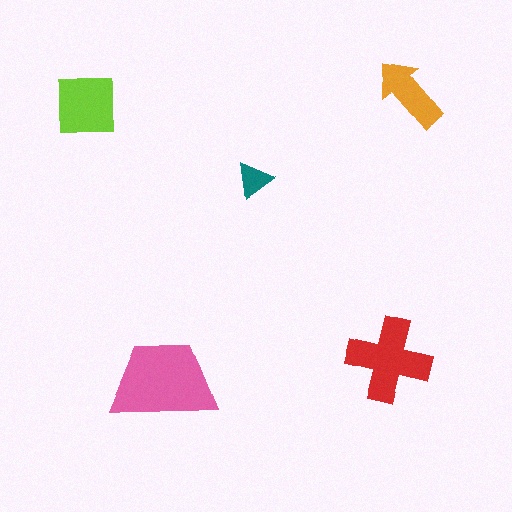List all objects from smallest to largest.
The teal triangle, the orange arrow, the lime square, the red cross, the pink trapezoid.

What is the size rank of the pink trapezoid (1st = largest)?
1st.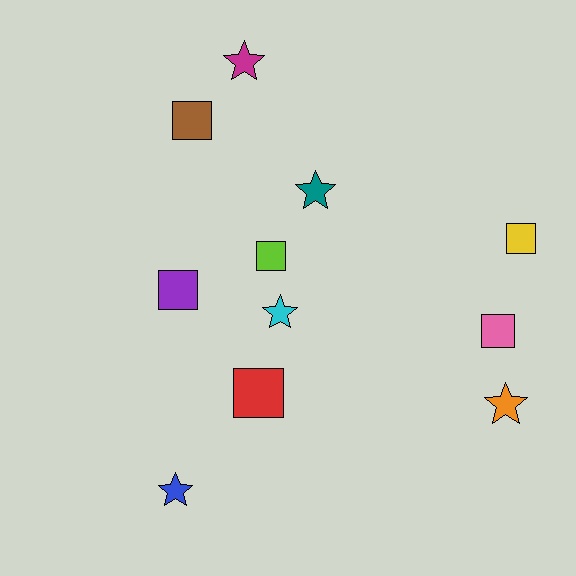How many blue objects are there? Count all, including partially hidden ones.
There is 1 blue object.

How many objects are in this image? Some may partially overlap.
There are 11 objects.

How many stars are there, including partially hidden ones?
There are 5 stars.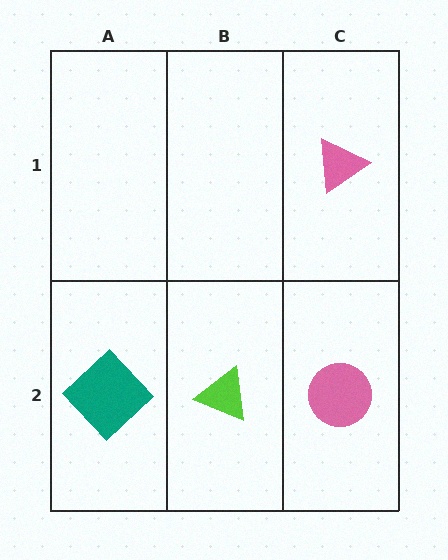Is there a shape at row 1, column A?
No, that cell is empty.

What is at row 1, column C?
A pink triangle.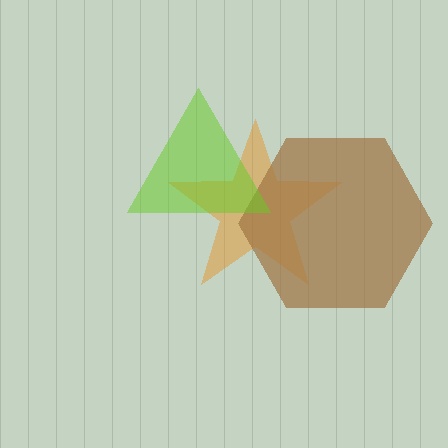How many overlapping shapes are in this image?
There are 3 overlapping shapes in the image.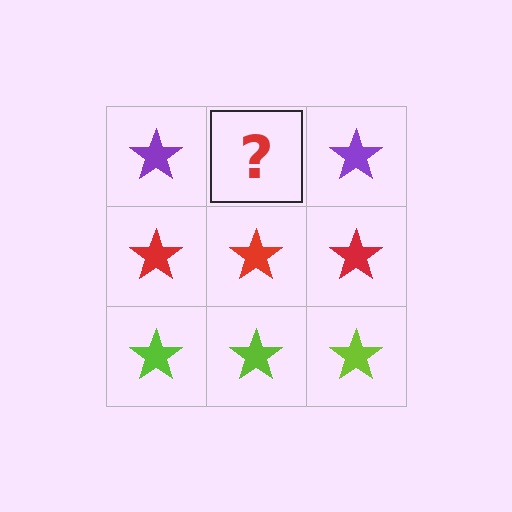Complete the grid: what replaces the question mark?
The question mark should be replaced with a purple star.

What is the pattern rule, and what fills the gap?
The rule is that each row has a consistent color. The gap should be filled with a purple star.